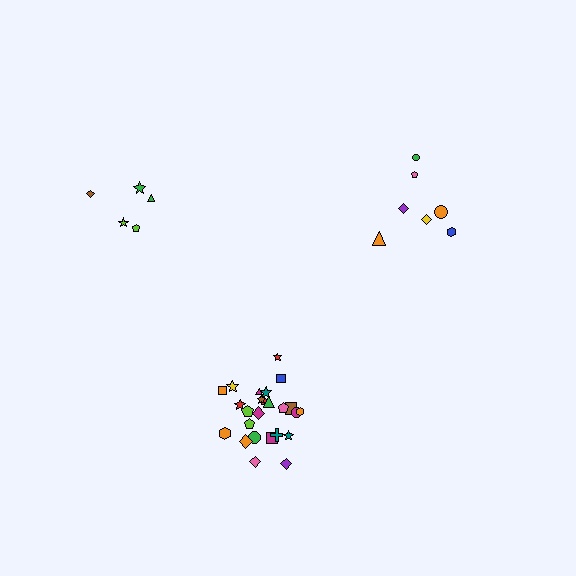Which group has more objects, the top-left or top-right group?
The top-right group.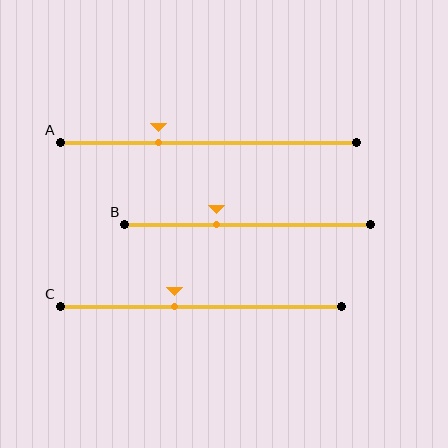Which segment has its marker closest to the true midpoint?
Segment C has its marker closest to the true midpoint.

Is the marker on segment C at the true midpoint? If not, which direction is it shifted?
No, the marker on segment C is shifted to the left by about 10% of the segment length.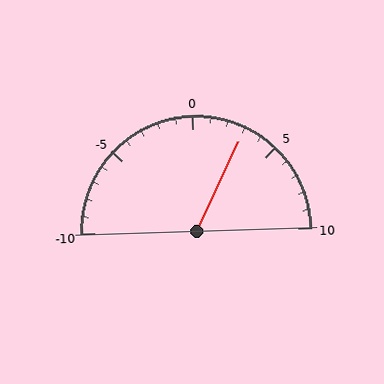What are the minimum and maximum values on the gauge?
The gauge ranges from -10 to 10.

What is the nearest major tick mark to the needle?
The nearest major tick mark is 5.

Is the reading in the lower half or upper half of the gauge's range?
The reading is in the upper half of the range (-10 to 10).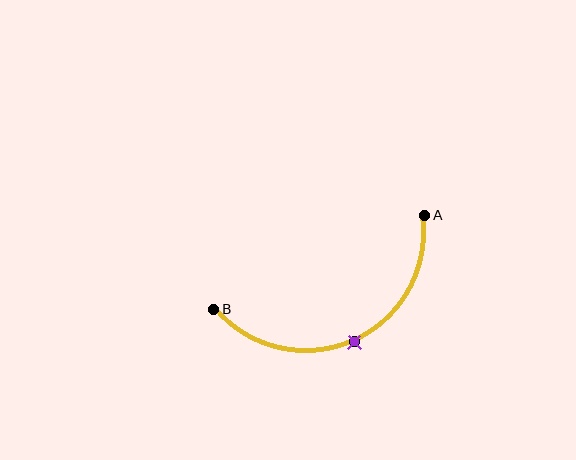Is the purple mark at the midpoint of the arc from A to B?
Yes. The purple mark lies on the arc at equal arc-length from both A and B — it is the arc midpoint.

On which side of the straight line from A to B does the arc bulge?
The arc bulges below the straight line connecting A and B.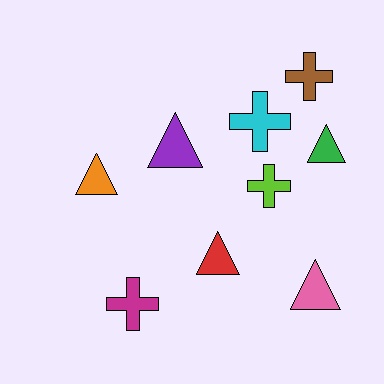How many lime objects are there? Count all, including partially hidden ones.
There is 1 lime object.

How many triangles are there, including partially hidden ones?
There are 5 triangles.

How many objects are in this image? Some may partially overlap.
There are 9 objects.